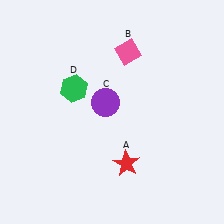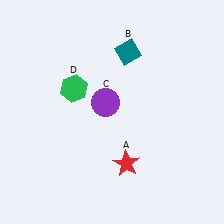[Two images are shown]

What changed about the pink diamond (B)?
In Image 1, B is pink. In Image 2, it changed to teal.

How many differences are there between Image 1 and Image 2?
There is 1 difference between the two images.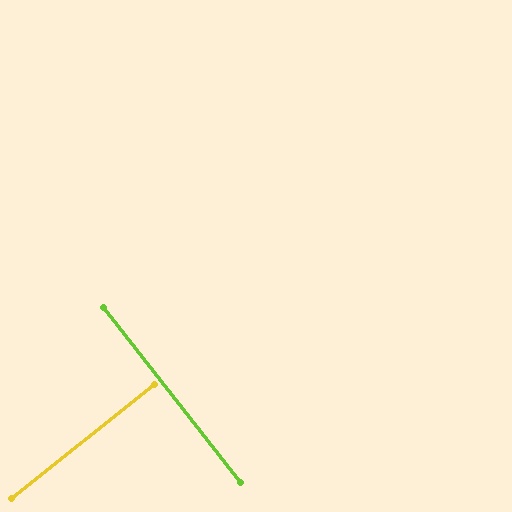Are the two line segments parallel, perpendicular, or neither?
Perpendicular — they meet at approximately 90°.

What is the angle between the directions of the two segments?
Approximately 90 degrees.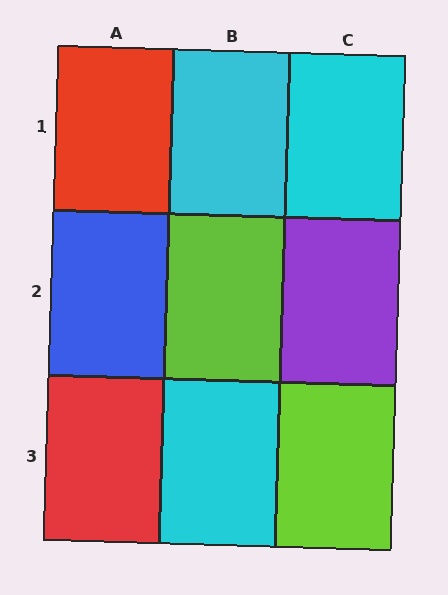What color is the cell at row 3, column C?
Lime.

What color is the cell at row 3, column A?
Red.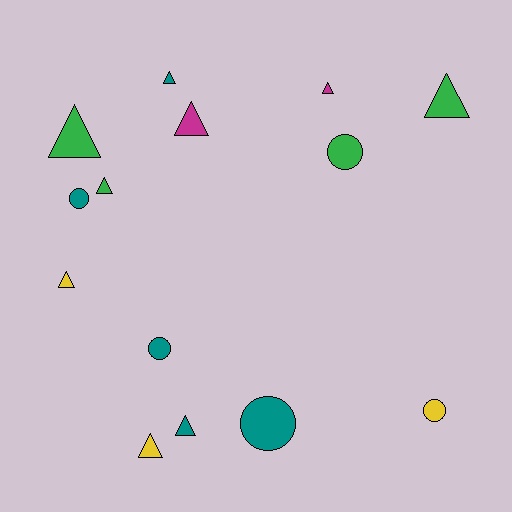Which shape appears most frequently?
Triangle, with 9 objects.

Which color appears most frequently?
Teal, with 5 objects.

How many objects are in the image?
There are 14 objects.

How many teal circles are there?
There are 3 teal circles.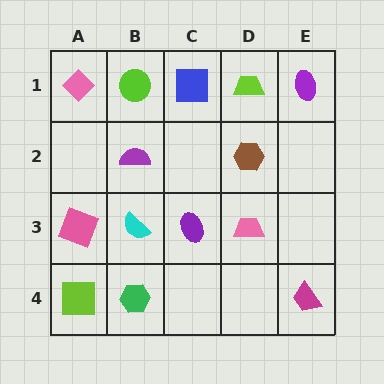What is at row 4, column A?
A lime square.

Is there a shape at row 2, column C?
No, that cell is empty.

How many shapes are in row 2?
2 shapes.